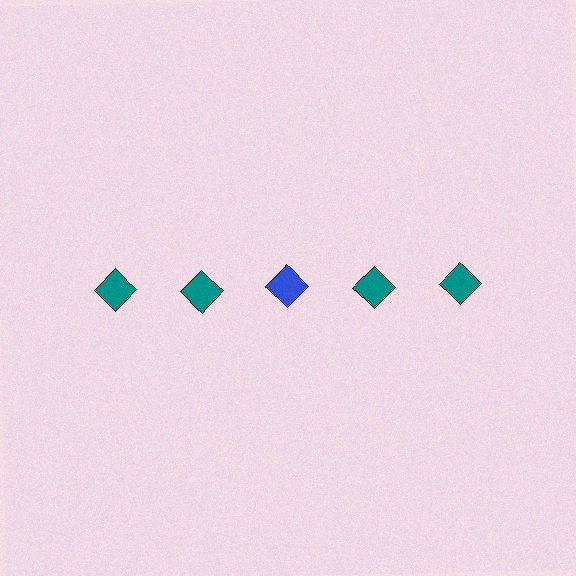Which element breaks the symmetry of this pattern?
The blue diamond in the top row, center column breaks the symmetry. All other shapes are teal diamonds.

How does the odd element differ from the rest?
It has a different color: blue instead of teal.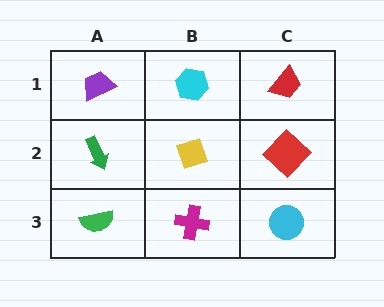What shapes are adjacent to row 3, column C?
A red diamond (row 2, column C), a magenta cross (row 3, column B).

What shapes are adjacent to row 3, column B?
A yellow diamond (row 2, column B), a green semicircle (row 3, column A), a cyan circle (row 3, column C).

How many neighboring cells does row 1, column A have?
2.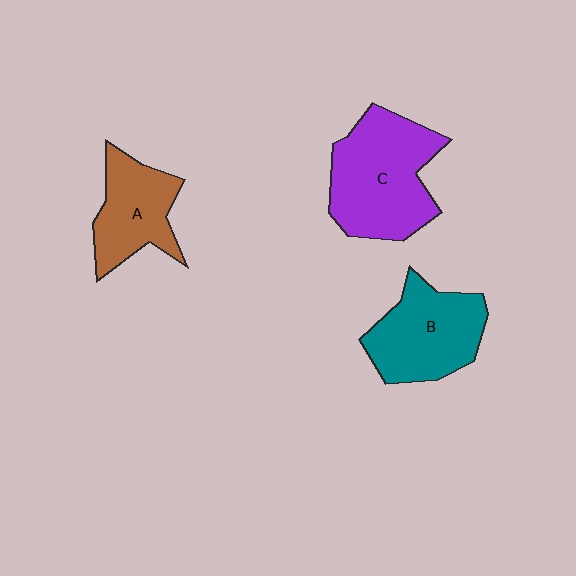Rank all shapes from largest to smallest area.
From largest to smallest: C (purple), B (teal), A (brown).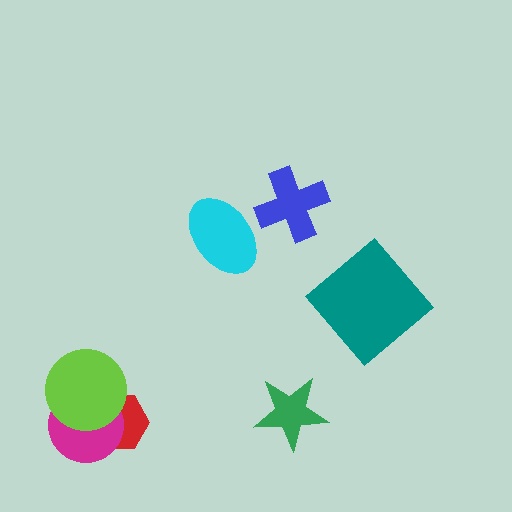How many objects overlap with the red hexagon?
2 objects overlap with the red hexagon.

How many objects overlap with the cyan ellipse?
0 objects overlap with the cyan ellipse.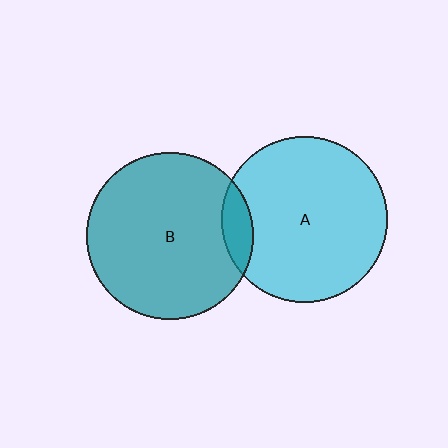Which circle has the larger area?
Circle B (teal).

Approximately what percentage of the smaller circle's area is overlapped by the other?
Approximately 10%.